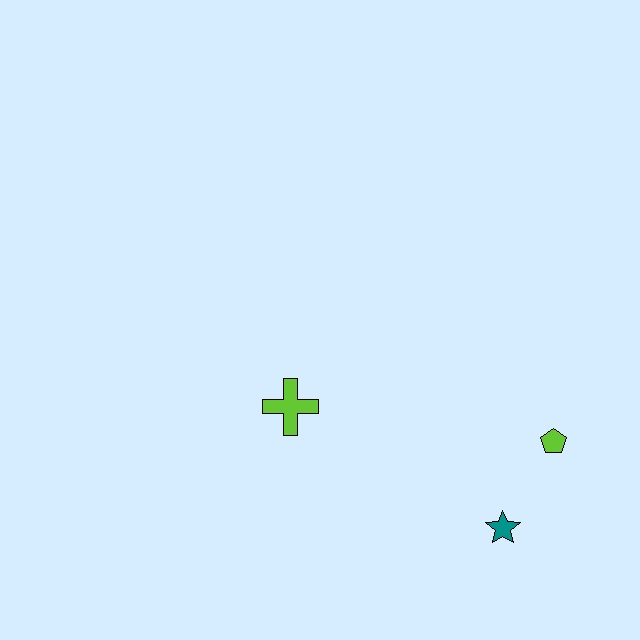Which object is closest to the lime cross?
The teal star is closest to the lime cross.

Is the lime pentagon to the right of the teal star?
Yes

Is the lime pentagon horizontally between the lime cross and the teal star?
No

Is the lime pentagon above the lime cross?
No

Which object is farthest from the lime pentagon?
The lime cross is farthest from the lime pentagon.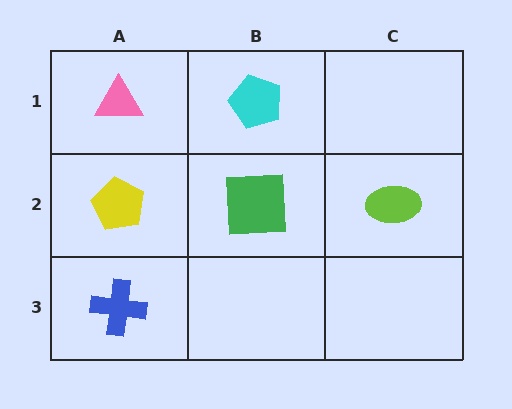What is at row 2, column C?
A lime ellipse.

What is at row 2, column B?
A green square.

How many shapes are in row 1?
2 shapes.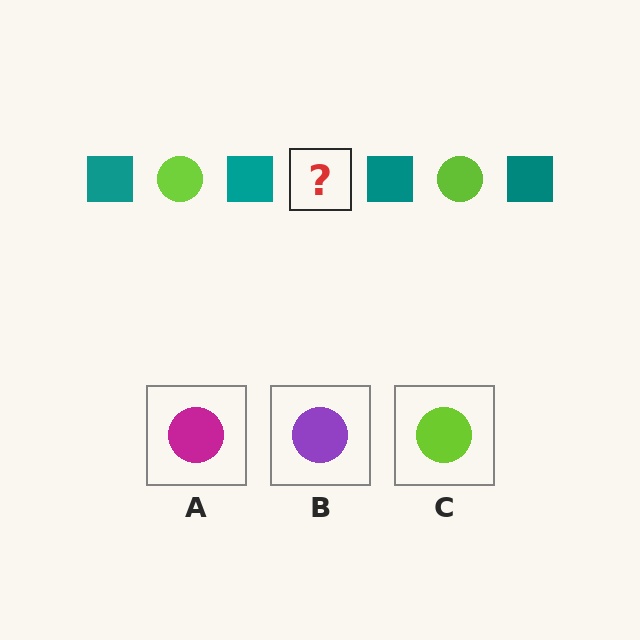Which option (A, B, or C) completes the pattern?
C.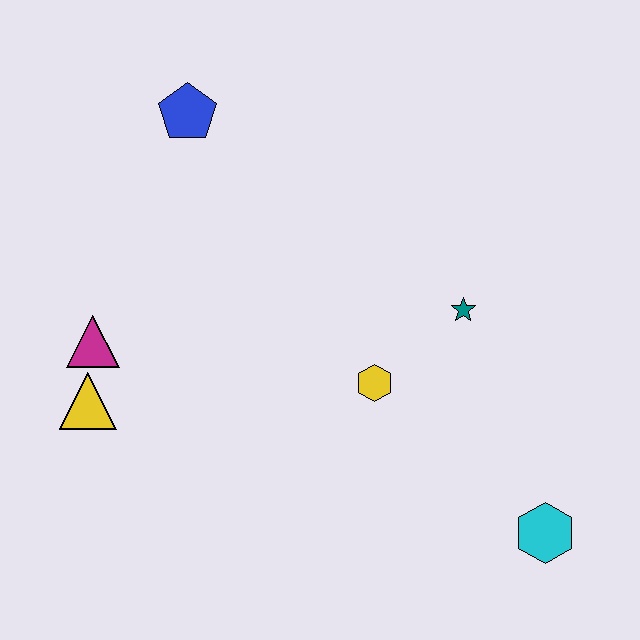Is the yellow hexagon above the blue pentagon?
No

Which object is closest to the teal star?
The yellow hexagon is closest to the teal star.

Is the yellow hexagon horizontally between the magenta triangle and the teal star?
Yes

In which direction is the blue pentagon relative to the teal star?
The blue pentagon is to the left of the teal star.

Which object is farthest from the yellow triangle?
The cyan hexagon is farthest from the yellow triangle.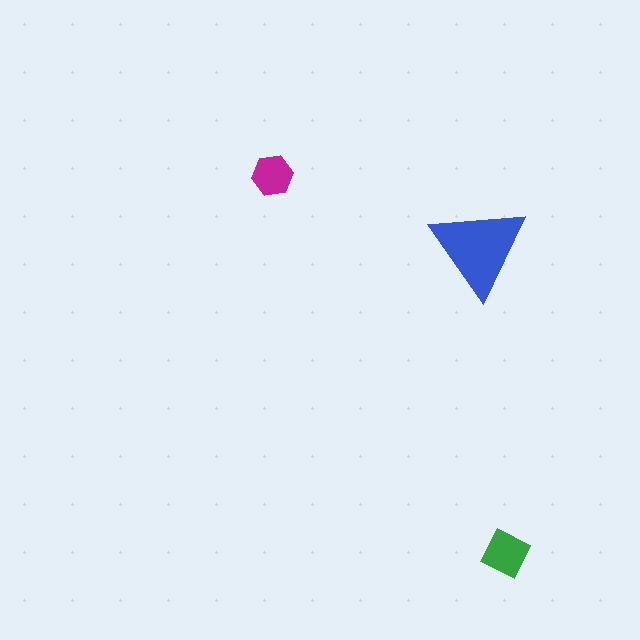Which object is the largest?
The blue triangle.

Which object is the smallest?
The magenta hexagon.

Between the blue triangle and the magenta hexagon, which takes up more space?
The blue triangle.